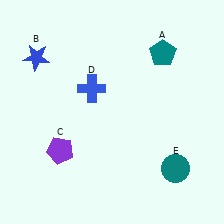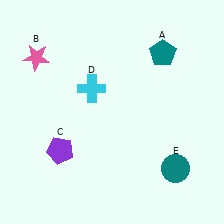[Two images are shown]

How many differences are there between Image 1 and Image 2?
There are 2 differences between the two images.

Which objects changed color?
B changed from blue to pink. D changed from blue to cyan.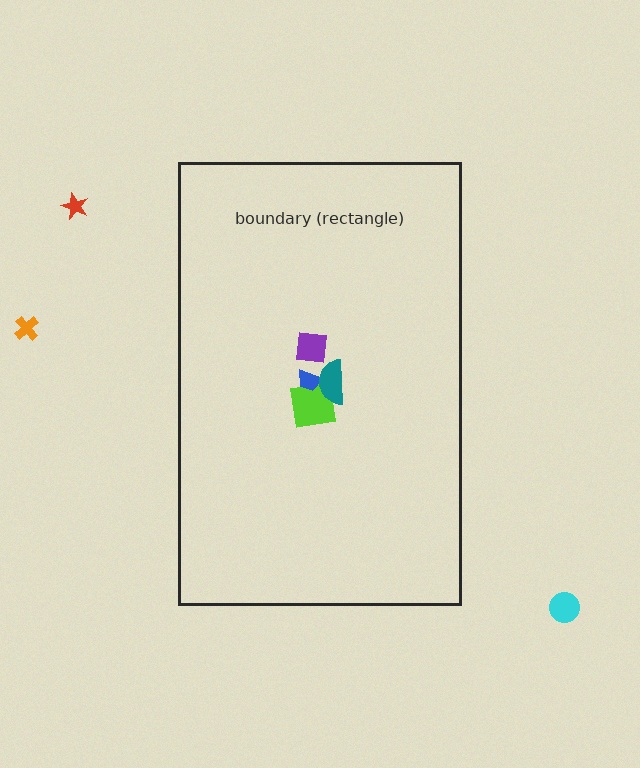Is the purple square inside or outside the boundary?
Inside.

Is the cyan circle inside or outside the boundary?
Outside.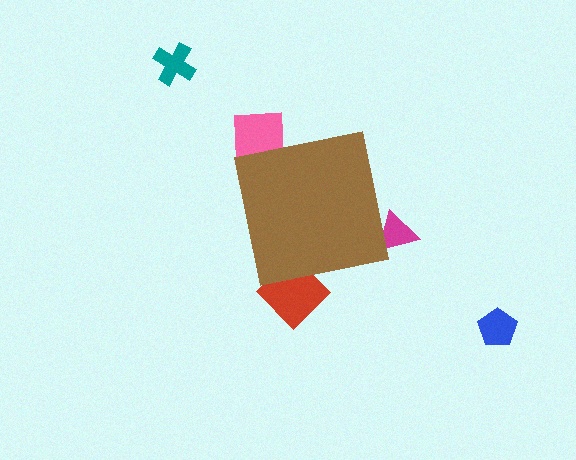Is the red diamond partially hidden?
Yes, the red diamond is partially hidden behind the brown square.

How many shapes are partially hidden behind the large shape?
3 shapes are partially hidden.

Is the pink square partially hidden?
Yes, the pink square is partially hidden behind the brown square.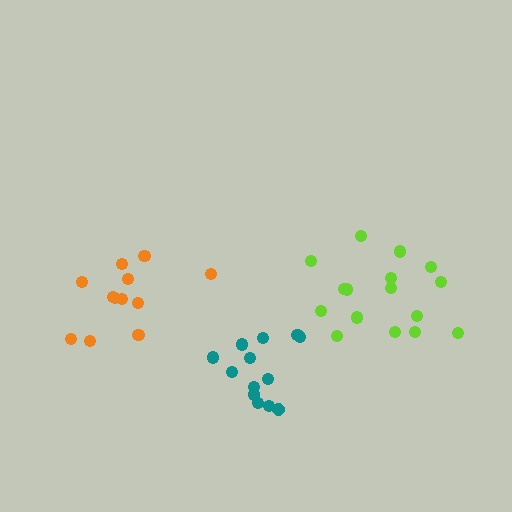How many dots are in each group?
Group 1: 16 dots, Group 2: 13 dots, Group 3: 12 dots (41 total).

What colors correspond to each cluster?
The clusters are colored: lime, teal, orange.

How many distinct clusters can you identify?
There are 3 distinct clusters.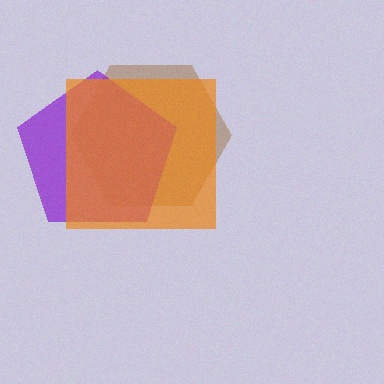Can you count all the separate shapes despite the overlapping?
Yes, there are 3 separate shapes.